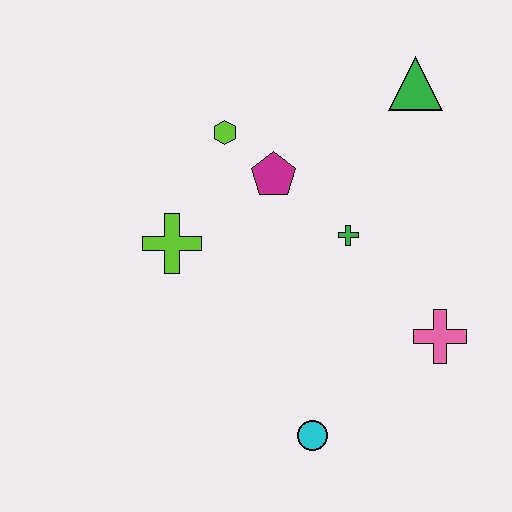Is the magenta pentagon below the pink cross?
No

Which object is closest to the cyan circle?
The pink cross is closest to the cyan circle.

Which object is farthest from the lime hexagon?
The cyan circle is farthest from the lime hexagon.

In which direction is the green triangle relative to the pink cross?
The green triangle is above the pink cross.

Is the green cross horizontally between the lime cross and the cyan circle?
No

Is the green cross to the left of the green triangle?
Yes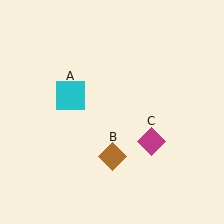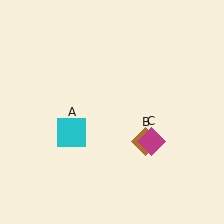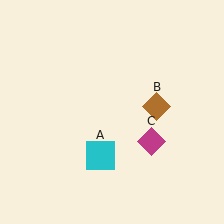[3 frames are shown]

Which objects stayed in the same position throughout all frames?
Magenta diamond (object C) remained stationary.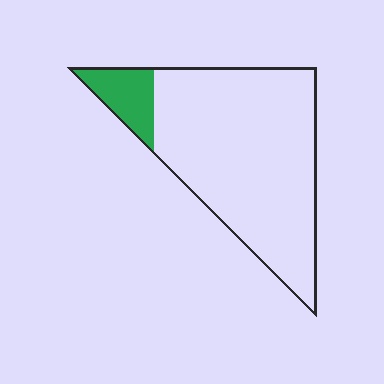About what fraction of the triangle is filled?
About one eighth (1/8).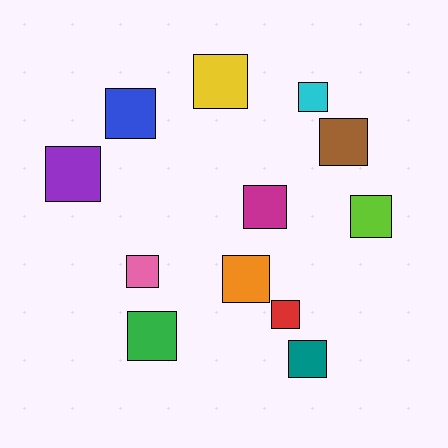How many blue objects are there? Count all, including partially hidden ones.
There is 1 blue object.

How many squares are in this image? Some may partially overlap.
There are 12 squares.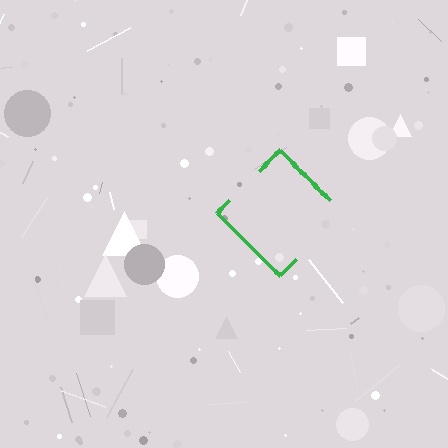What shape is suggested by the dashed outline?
The dashed outline suggests a diamond.